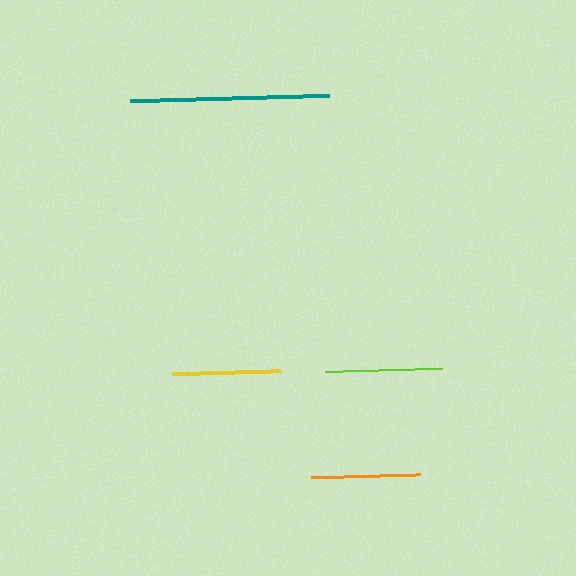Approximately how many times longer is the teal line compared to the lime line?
The teal line is approximately 1.7 times the length of the lime line.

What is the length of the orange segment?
The orange segment is approximately 109 pixels long.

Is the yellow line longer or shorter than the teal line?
The teal line is longer than the yellow line.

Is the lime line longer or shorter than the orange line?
The lime line is longer than the orange line.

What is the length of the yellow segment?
The yellow segment is approximately 108 pixels long.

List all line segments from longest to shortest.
From longest to shortest: teal, lime, orange, yellow.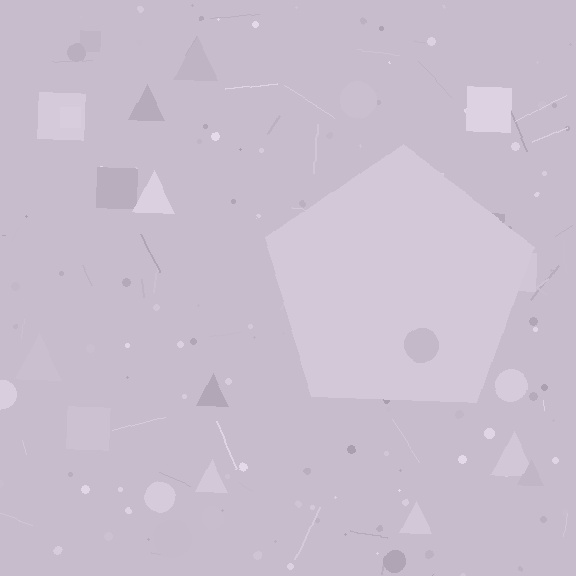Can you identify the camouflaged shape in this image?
The camouflaged shape is a pentagon.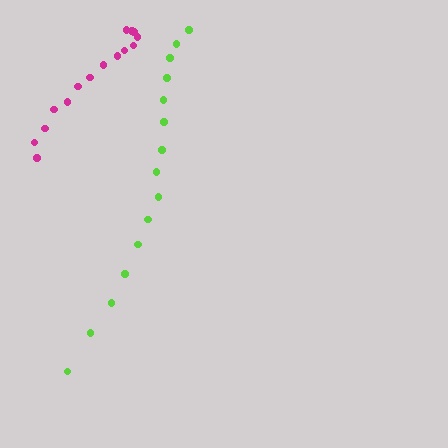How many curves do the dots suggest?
There are 2 distinct paths.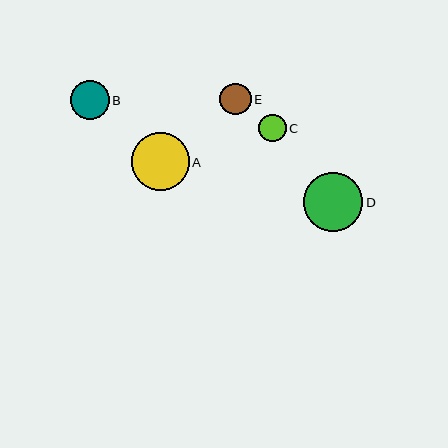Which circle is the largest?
Circle D is the largest with a size of approximately 59 pixels.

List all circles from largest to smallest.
From largest to smallest: D, A, B, E, C.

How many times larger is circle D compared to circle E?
Circle D is approximately 1.9 times the size of circle E.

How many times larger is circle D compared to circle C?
Circle D is approximately 2.1 times the size of circle C.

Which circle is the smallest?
Circle C is the smallest with a size of approximately 28 pixels.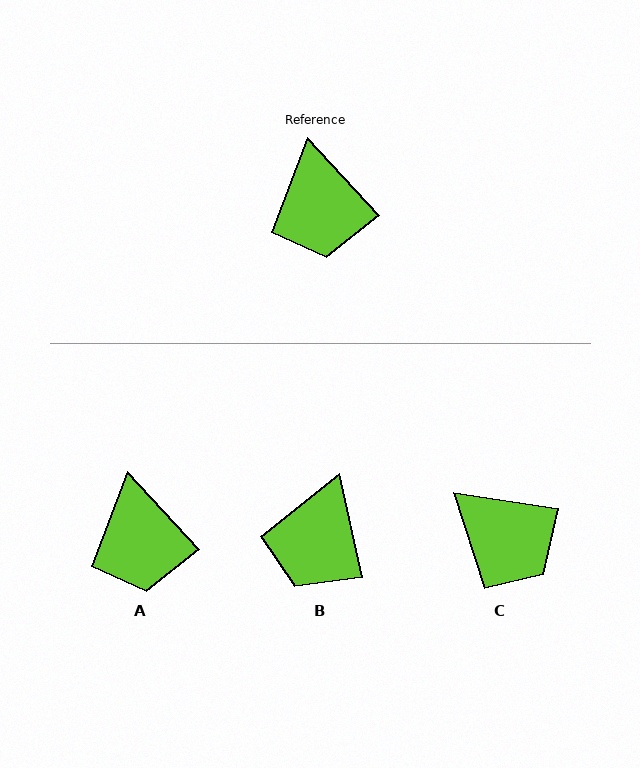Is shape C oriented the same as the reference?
No, it is off by about 38 degrees.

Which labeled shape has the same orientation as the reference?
A.